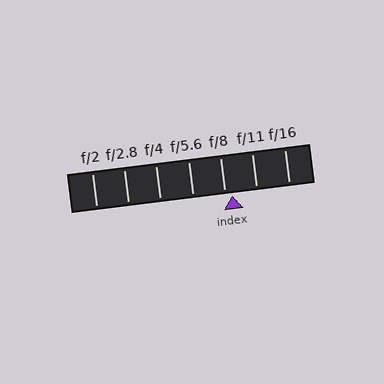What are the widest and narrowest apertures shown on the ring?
The widest aperture shown is f/2 and the narrowest is f/16.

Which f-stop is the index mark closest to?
The index mark is closest to f/8.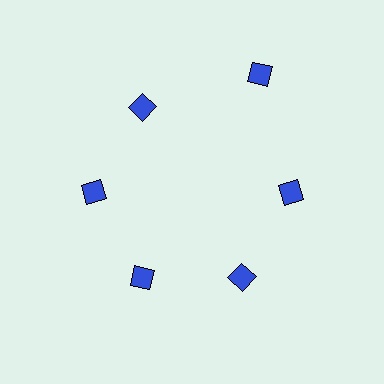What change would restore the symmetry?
The symmetry would be restored by moving it inward, back onto the ring so that all 6 diamonds sit at equal angles and equal distance from the center.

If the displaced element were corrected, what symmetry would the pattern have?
It would have 6-fold rotational symmetry — the pattern would map onto itself every 60 degrees.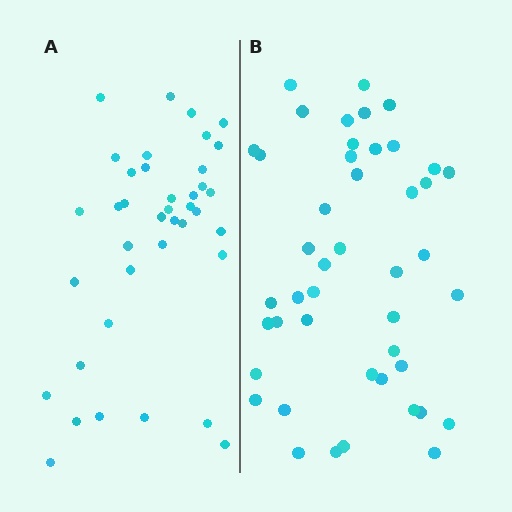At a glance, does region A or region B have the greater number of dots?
Region B (the right region) has more dots.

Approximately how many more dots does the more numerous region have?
Region B has about 6 more dots than region A.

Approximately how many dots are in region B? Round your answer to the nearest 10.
About 40 dots. (The exact count is 45, which rounds to 40.)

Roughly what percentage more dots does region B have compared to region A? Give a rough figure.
About 15% more.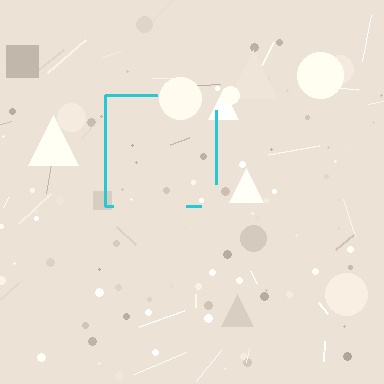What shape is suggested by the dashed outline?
The dashed outline suggests a square.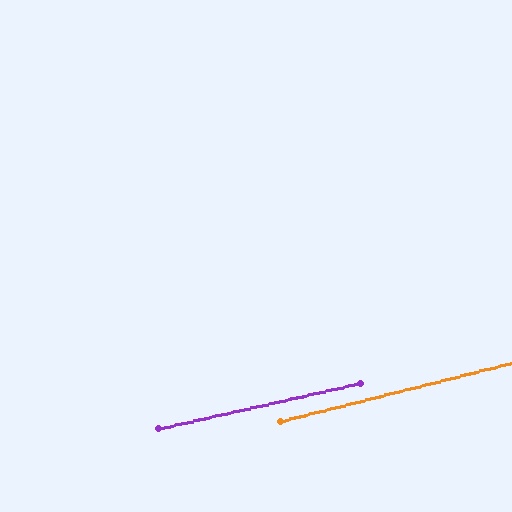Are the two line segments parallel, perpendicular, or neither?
Parallel — their directions differ by only 1.3°.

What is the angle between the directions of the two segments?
Approximately 1 degree.